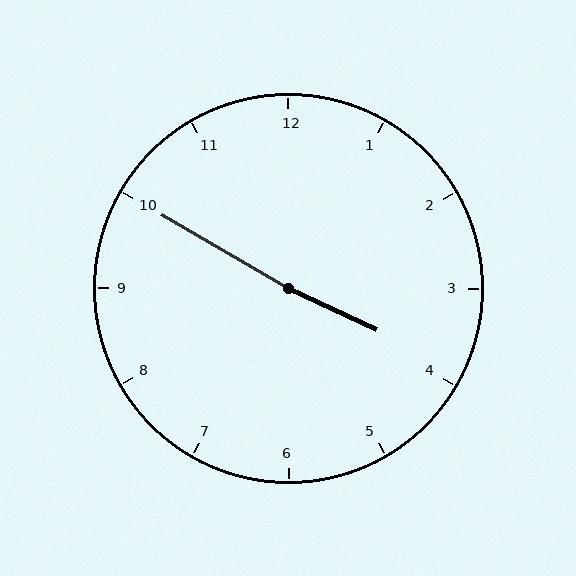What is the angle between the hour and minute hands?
Approximately 175 degrees.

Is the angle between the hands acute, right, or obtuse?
It is obtuse.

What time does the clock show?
3:50.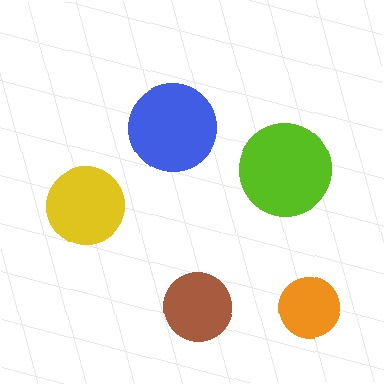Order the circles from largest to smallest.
the lime one, the blue one, the yellow one, the brown one, the orange one.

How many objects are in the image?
There are 5 objects in the image.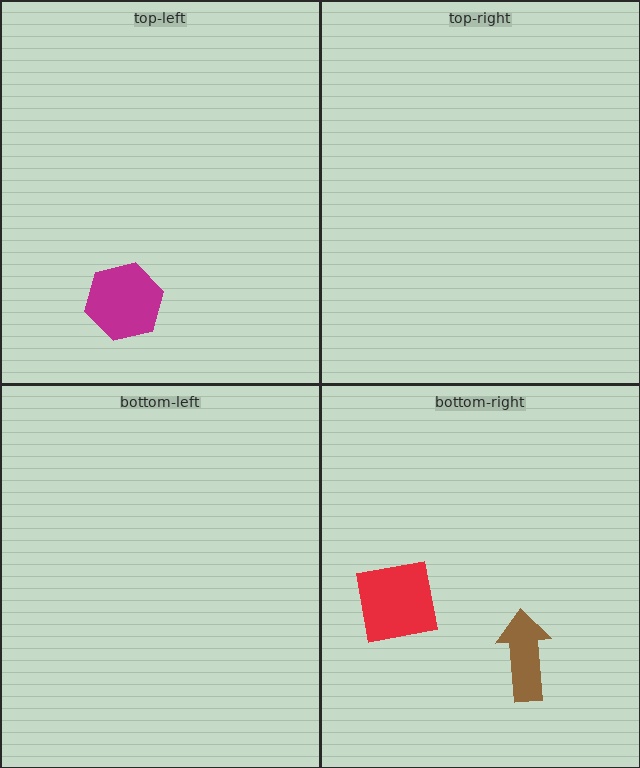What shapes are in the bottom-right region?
The brown arrow, the red square.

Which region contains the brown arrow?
The bottom-right region.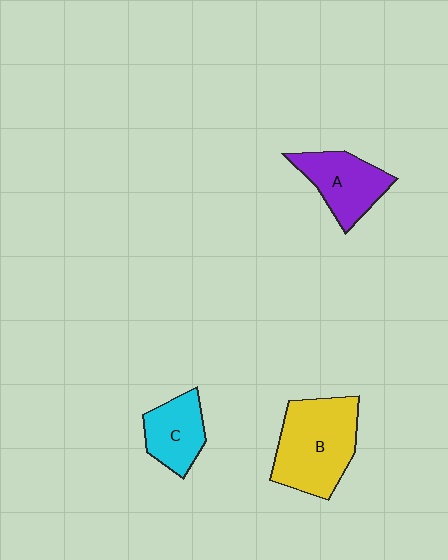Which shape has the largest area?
Shape B (yellow).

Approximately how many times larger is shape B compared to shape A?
Approximately 1.5 times.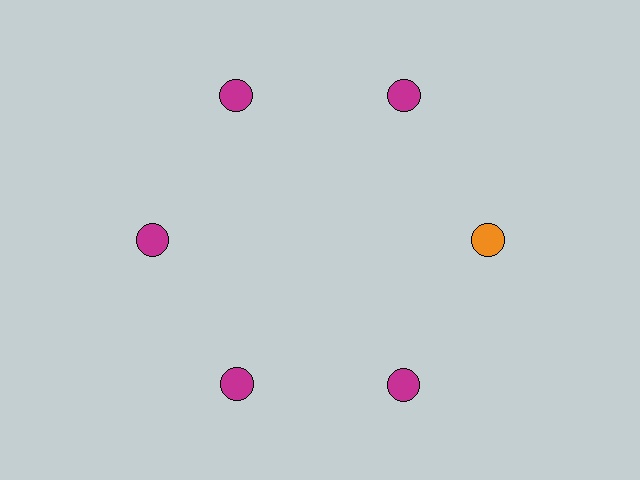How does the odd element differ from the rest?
It has a different color: orange instead of magenta.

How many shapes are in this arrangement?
There are 6 shapes arranged in a ring pattern.